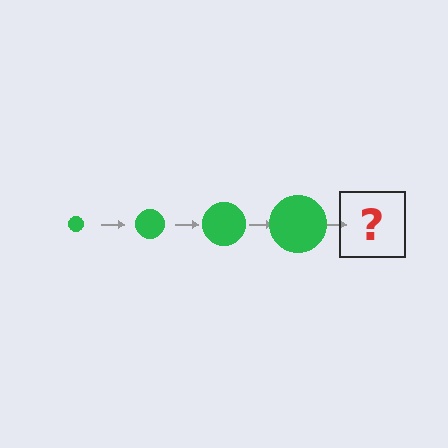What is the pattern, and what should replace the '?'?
The pattern is that the circle gets progressively larger each step. The '?' should be a green circle, larger than the previous one.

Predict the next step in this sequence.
The next step is a green circle, larger than the previous one.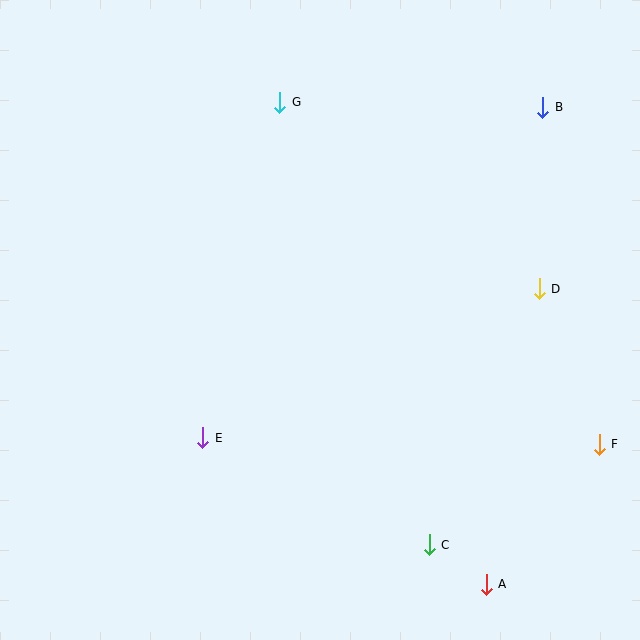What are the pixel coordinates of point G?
Point G is at (280, 102).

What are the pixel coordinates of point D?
Point D is at (539, 289).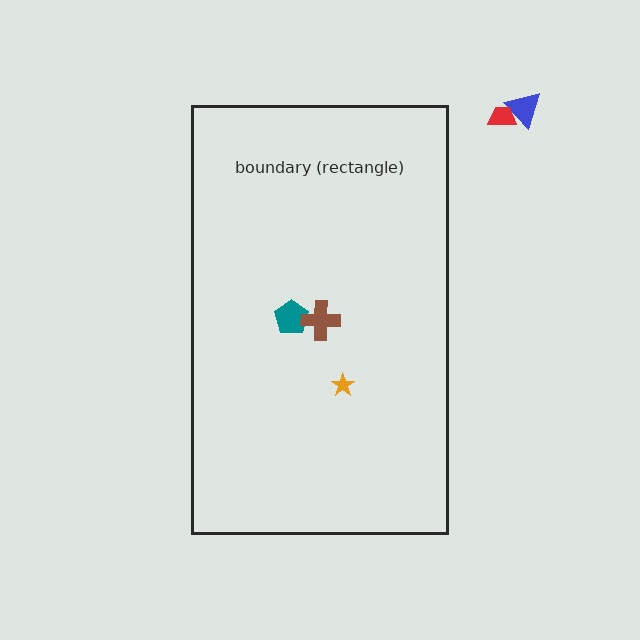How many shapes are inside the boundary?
3 inside, 2 outside.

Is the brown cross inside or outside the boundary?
Inside.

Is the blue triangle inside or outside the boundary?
Outside.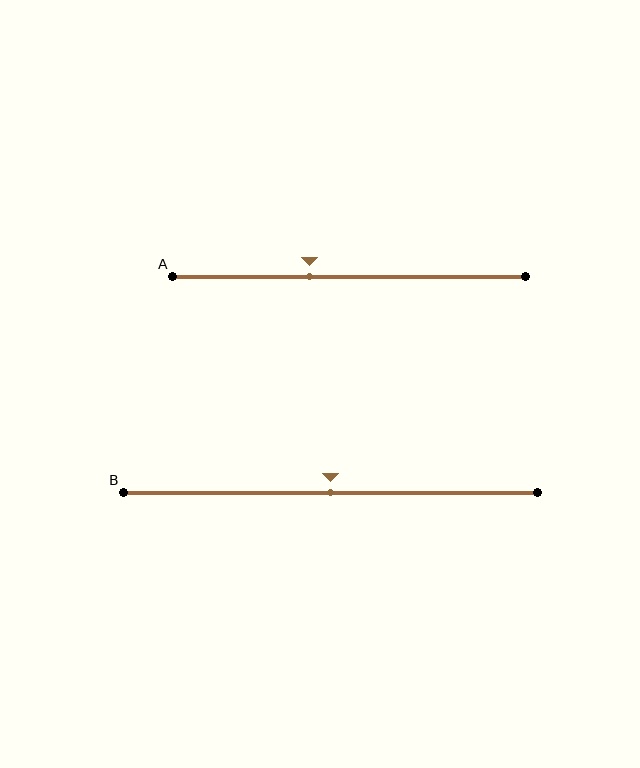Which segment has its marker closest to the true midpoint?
Segment B has its marker closest to the true midpoint.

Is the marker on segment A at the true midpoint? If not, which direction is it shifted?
No, the marker on segment A is shifted to the left by about 11% of the segment length.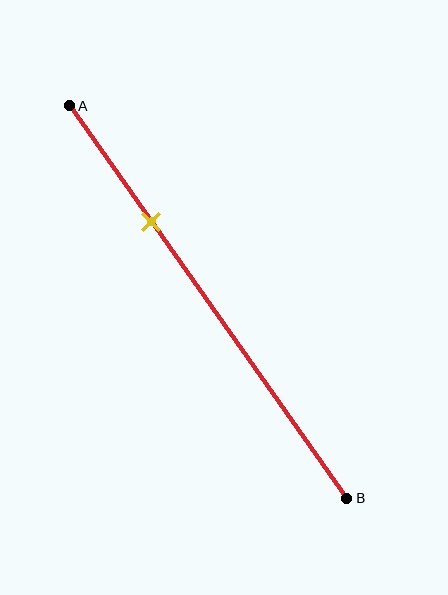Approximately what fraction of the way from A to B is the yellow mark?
The yellow mark is approximately 30% of the way from A to B.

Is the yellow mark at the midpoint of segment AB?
No, the mark is at about 30% from A, not at the 50% midpoint.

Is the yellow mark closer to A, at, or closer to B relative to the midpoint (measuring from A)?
The yellow mark is closer to point A than the midpoint of segment AB.